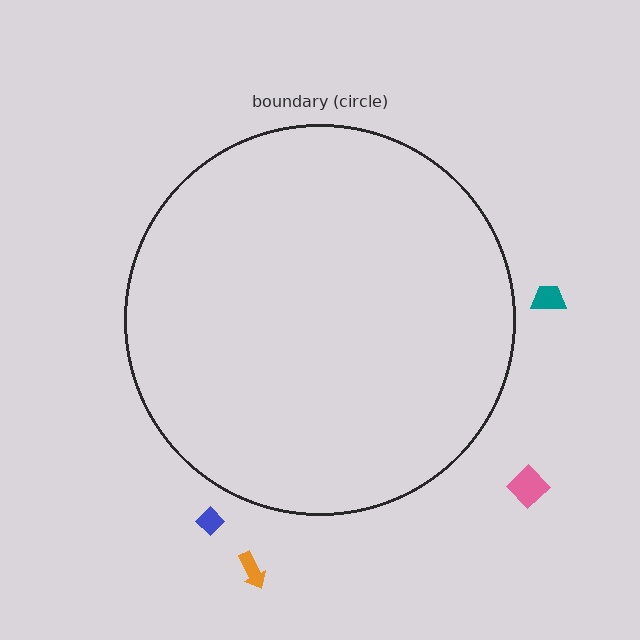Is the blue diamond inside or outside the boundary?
Outside.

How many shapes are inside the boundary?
0 inside, 4 outside.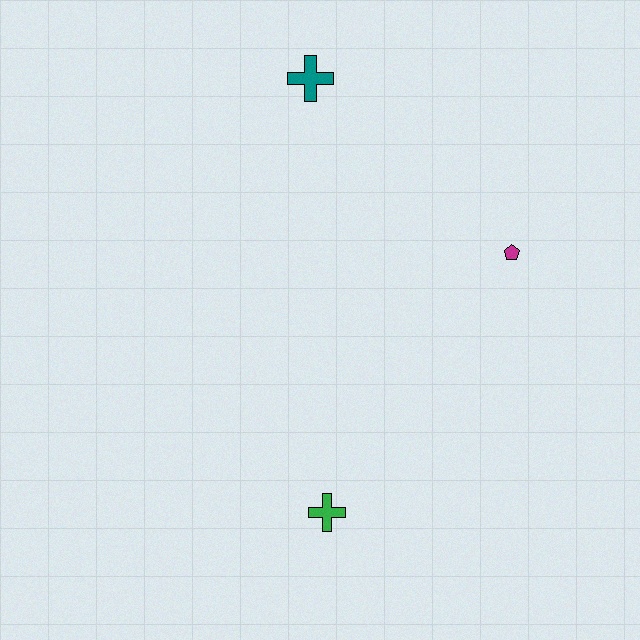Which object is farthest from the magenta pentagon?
The green cross is farthest from the magenta pentagon.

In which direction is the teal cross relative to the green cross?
The teal cross is above the green cross.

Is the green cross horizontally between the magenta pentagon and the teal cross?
Yes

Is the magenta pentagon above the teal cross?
No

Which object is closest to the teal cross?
The magenta pentagon is closest to the teal cross.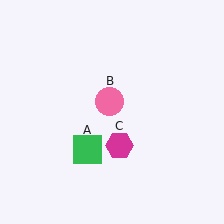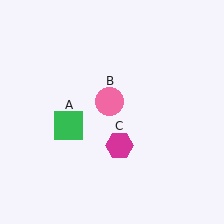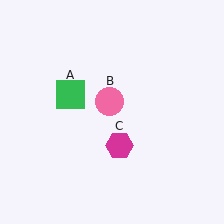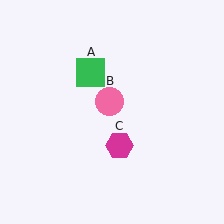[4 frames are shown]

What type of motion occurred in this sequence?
The green square (object A) rotated clockwise around the center of the scene.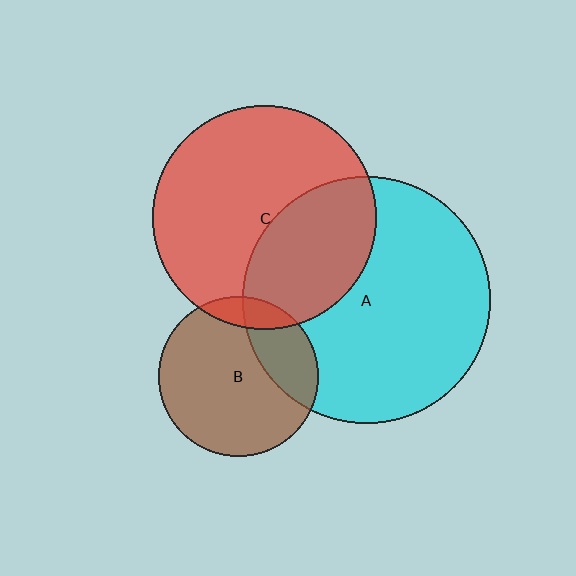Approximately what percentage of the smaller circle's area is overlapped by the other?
Approximately 35%.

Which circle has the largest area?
Circle A (cyan).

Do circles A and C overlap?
Yes.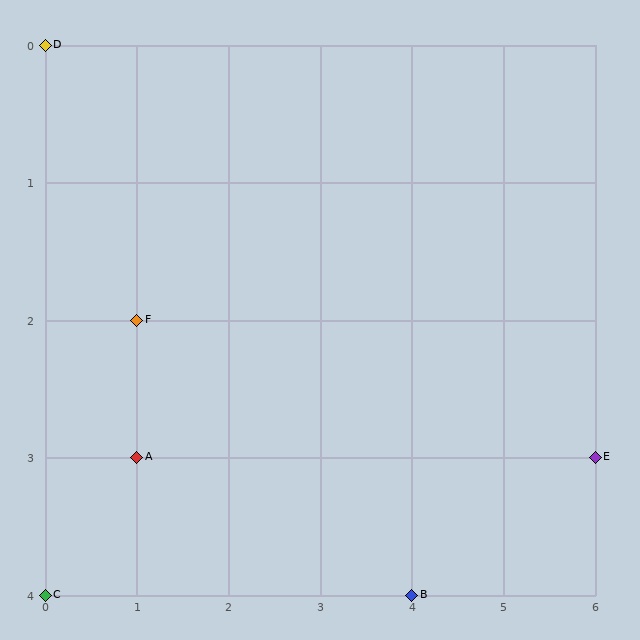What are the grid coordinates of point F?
Point F is at grid coordinates (1, 2).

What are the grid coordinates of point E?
Point E is at grid coordinates (6, 3).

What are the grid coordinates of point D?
Point D is at grid coordinates (0, 0).